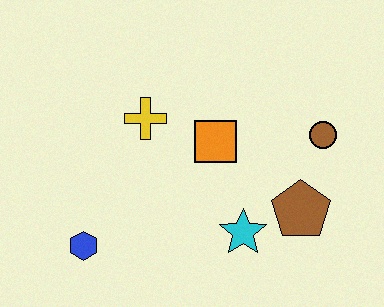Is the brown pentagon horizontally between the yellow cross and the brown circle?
Yes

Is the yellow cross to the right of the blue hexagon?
Yes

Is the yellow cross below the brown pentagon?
No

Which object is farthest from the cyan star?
The blue hexagon is farthest from the cyan star.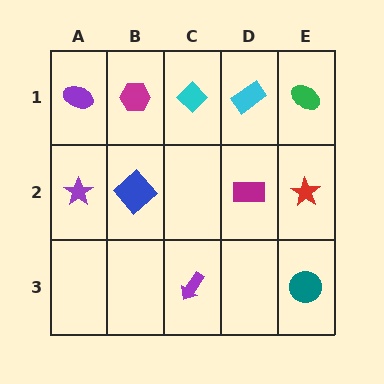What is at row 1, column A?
A purple ellipse.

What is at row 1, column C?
A cyan diamond.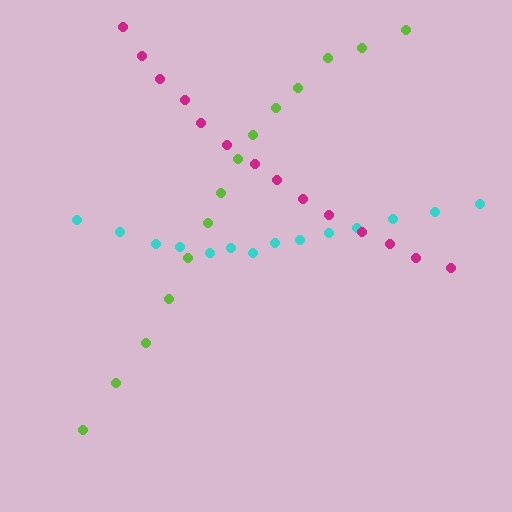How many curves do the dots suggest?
There are 3 distinct paths.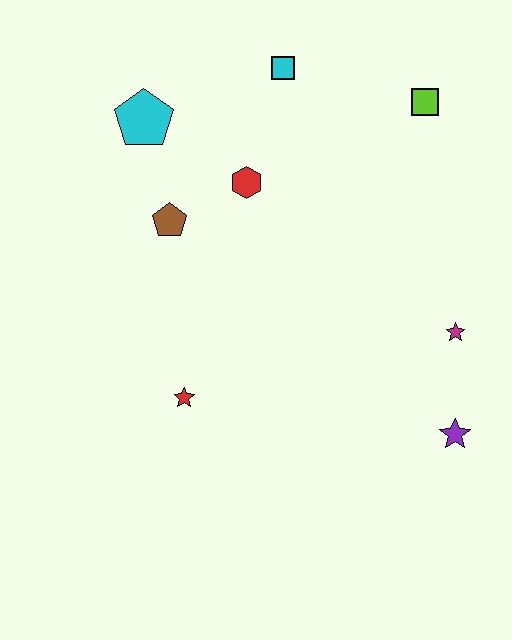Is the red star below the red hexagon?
Yes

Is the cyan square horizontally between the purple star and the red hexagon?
Yes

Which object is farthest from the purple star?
The cyan pentagon is farthest from the purple star.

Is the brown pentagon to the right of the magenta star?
No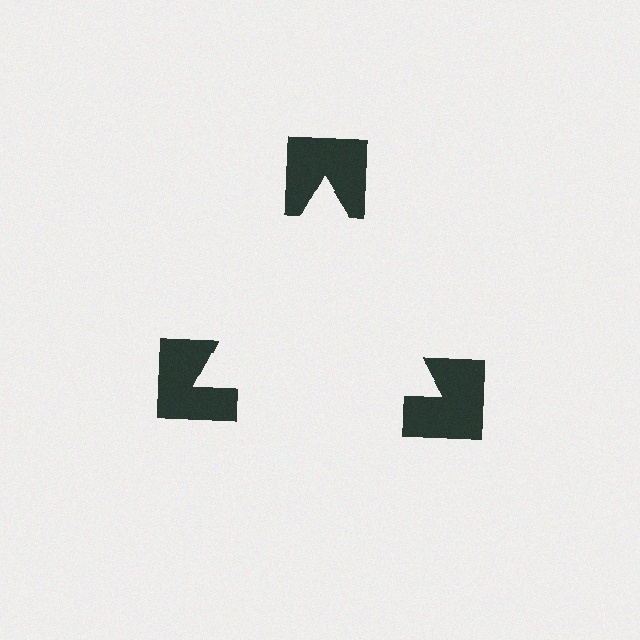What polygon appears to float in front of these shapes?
An illusory triangle — its edges are inferred from the aligned wedge cuts in the notched squares, not physically drawn.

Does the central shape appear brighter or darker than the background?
It typically appears slightly brighter than the background, even though no actual brightness change is drawn.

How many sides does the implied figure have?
3 sides.